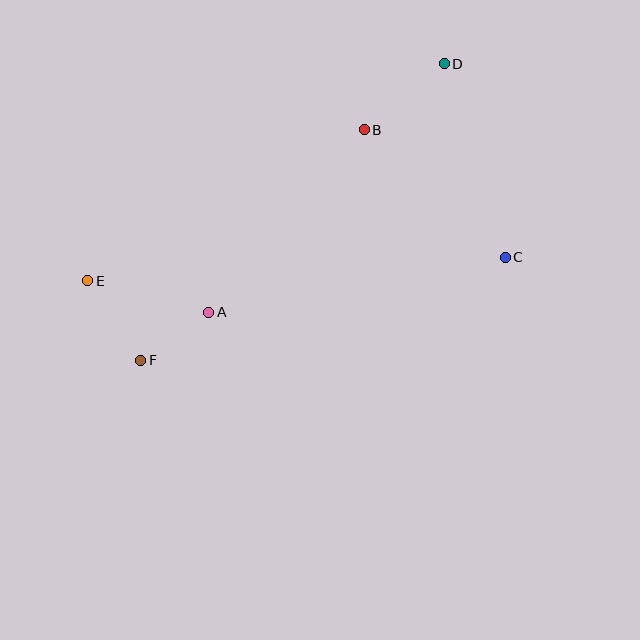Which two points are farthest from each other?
Points D and F are farthest from each other.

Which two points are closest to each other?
Points A and F are closest to each other.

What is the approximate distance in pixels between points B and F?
The distance between B and F is approximately 321 pixels.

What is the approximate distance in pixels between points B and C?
The distance between B and C is approximately 190 pixels.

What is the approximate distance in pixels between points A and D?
The distance between A and D is approximately 342 pixels.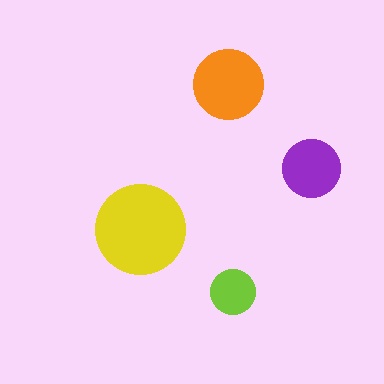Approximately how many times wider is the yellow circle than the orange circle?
About 1.5 times wider.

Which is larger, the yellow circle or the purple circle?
The yellow one.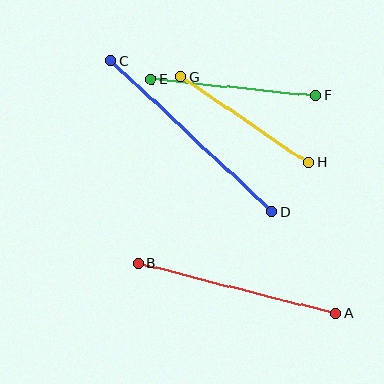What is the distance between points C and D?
The distance is approximately 220 pixels.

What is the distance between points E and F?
The distance is approximately 165 pixels.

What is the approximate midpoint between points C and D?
The midpoint is at approximately (192, 136) pixels.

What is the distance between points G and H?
The distance is approximately 153 pixels.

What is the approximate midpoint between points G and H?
The midpoint is at approximately (245, 120) pixels.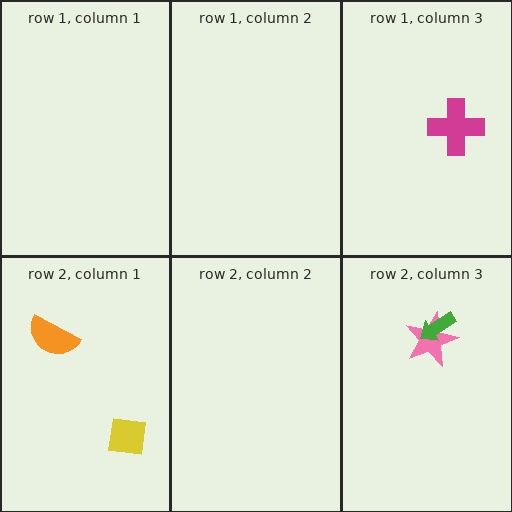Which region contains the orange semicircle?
The row 2, column 1 region.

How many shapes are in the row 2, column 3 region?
2.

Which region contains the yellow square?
The row 2, column 1 region.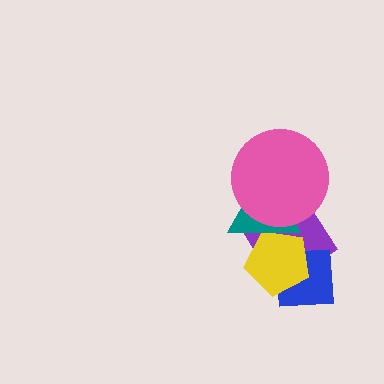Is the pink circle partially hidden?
No, no other shape covers it.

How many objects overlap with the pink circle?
2 objects overlap with the pink circle.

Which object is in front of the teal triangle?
The pink circle is in front of the teal triangle.